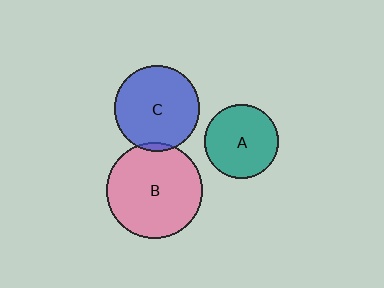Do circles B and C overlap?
Yes.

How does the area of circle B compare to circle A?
Approximately 1.7 times.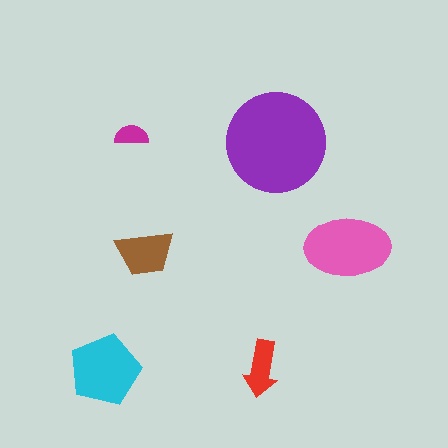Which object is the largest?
The purple circle.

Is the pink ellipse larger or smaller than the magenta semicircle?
Larger.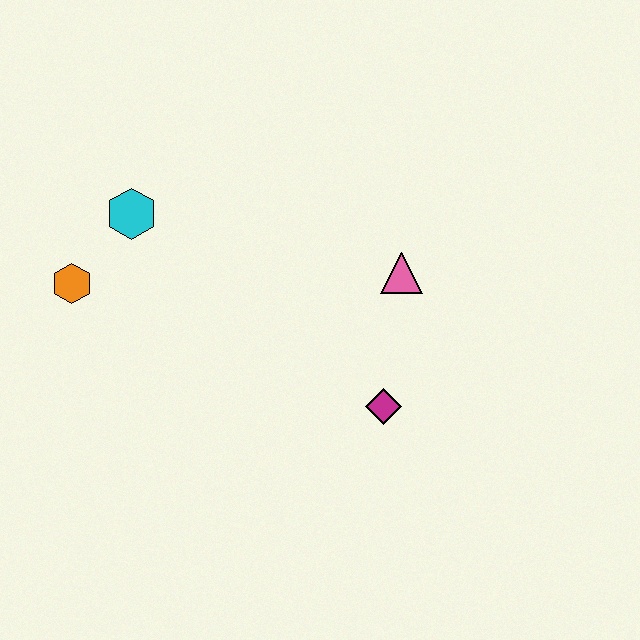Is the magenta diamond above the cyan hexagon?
No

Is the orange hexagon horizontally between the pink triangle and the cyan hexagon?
No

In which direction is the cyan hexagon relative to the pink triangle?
The cyan hexagon is to the left of the pink triangle.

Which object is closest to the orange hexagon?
The cyan hexagon is closest to the orange hexagon.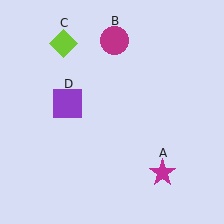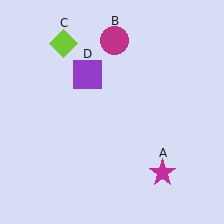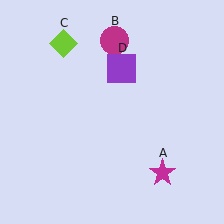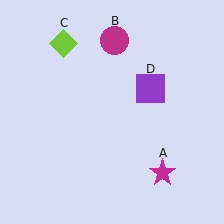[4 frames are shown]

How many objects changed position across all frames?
1 object changed position: purple square (object D).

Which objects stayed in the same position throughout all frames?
Magenta star (object A) and magenta circle (object B) and lime diamond (object C) remained stationary.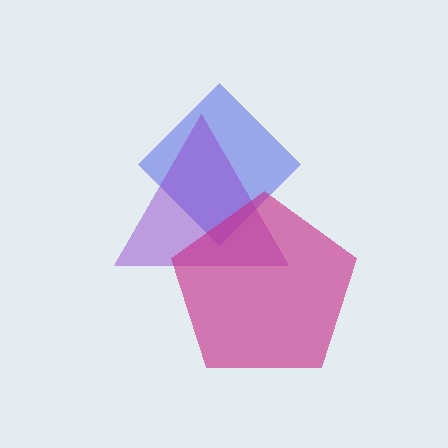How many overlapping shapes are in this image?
There are 3 overlapping shapes in the image.